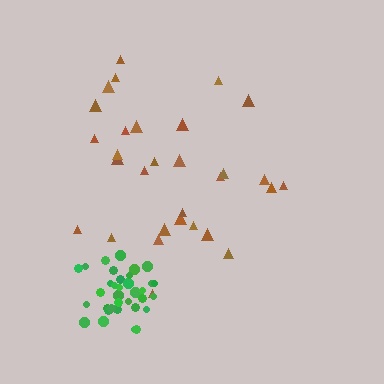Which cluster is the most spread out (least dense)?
Brown.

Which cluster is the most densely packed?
Green.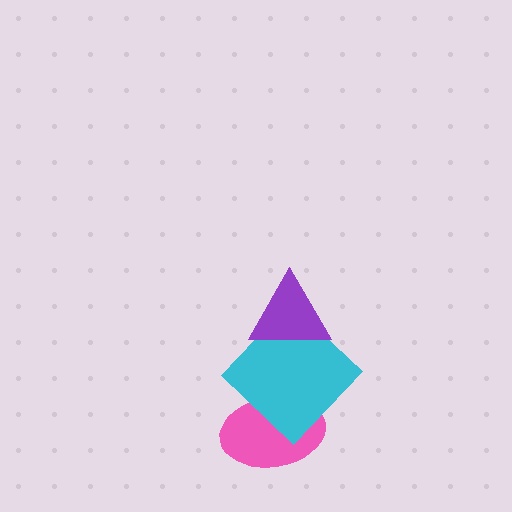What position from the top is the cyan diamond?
The cyan diamond is 2nd from the top.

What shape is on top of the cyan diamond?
The purple triangle is on top of the cyan diamond.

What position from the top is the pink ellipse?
The pink ellipse is 3rd from the top.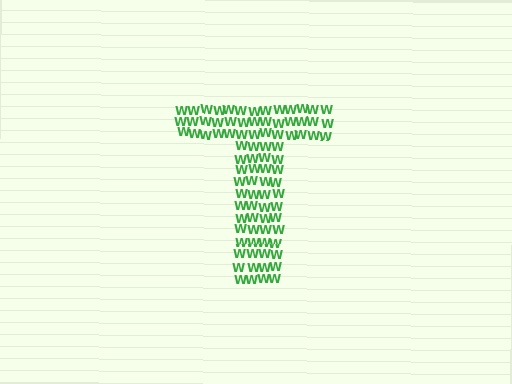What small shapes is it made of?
It is made of small letter W's.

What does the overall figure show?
The overall figure shows the letter T.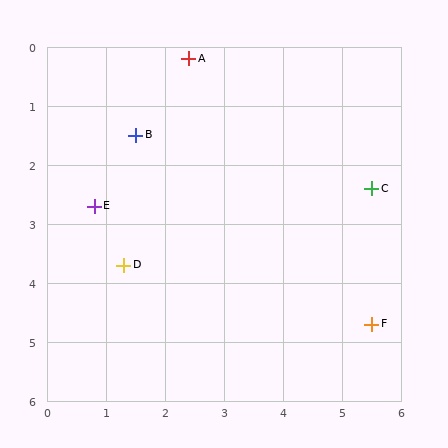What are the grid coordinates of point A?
Point A is at approximately (2.4, 0.2).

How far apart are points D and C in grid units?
Points D and C are about 4.4 grid units apart.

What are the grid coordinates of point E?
Point E is at approximately (0.8, 2.7).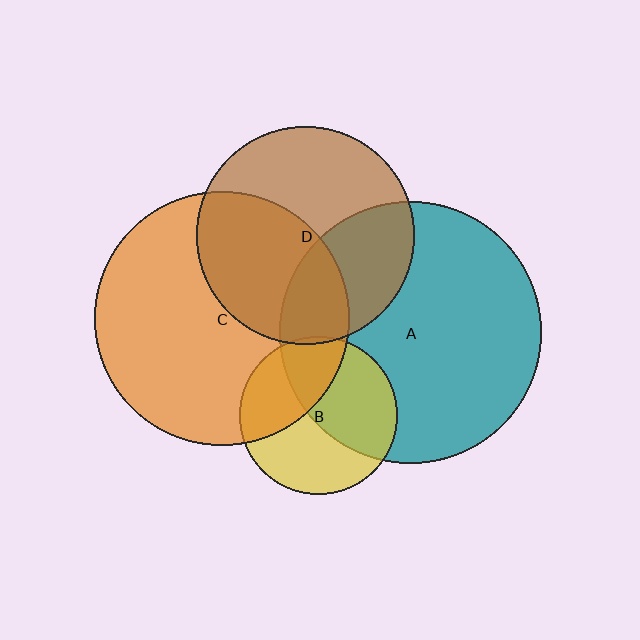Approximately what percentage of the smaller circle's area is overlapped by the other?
Approximately 50%.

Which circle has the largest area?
Circle A (teal).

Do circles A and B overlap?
Yes.